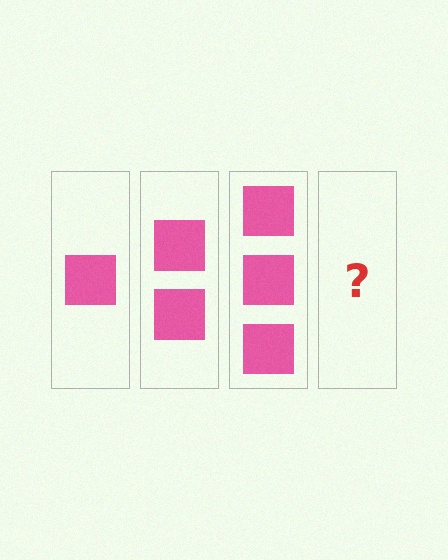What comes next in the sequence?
The next element should be 4 squares.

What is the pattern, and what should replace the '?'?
The pattern is that each step adds one more square. The '?' should be 4 squares.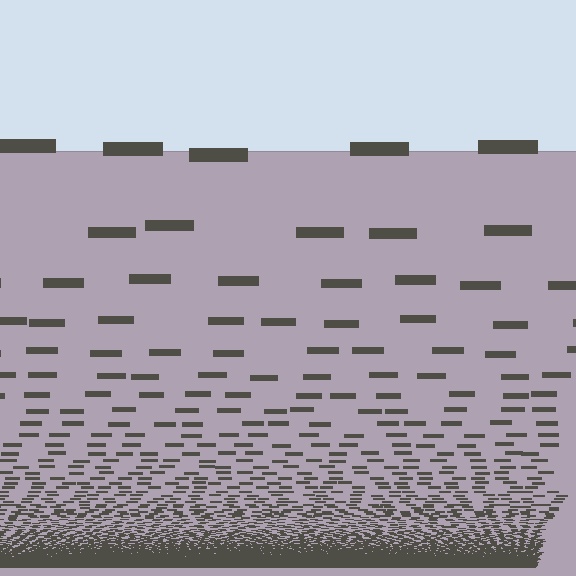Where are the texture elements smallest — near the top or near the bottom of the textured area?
Near the bottom.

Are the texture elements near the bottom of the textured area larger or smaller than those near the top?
Smaller. The gradient is inverted — elements near the bottom are smaller and denser.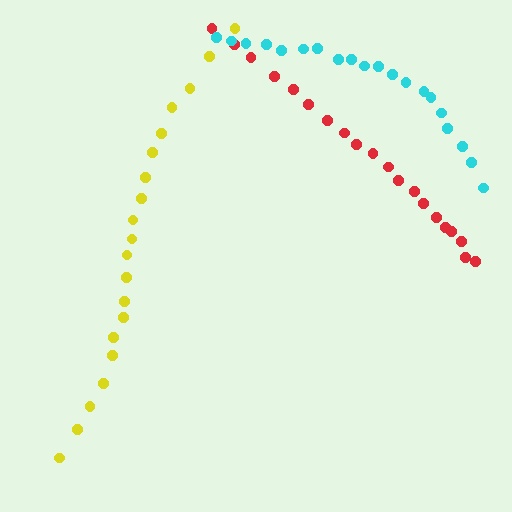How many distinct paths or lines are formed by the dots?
There are 3 distinct paths.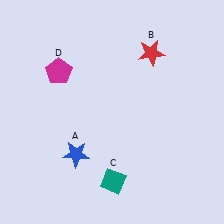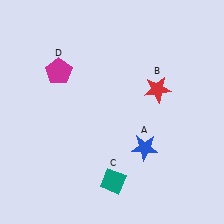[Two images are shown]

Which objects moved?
The objects that moved are: the blue star (A), the red star (B).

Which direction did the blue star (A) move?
The blue star (A) moved right.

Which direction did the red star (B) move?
The red star (B) moved down.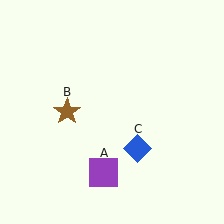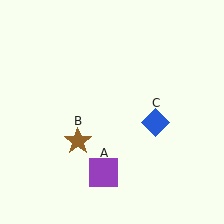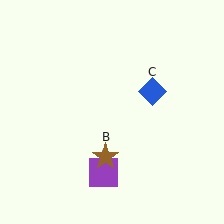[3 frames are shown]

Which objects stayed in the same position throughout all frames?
Purple square (object A) remained stationary.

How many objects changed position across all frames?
2 objects changed position: brown star (object B), blue diamond (object C).